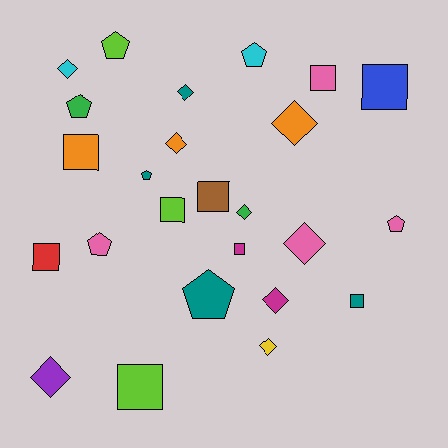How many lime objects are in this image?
There are 3 lime objects.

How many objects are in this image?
There are 25 objects.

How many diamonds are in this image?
There are 9 diamonds.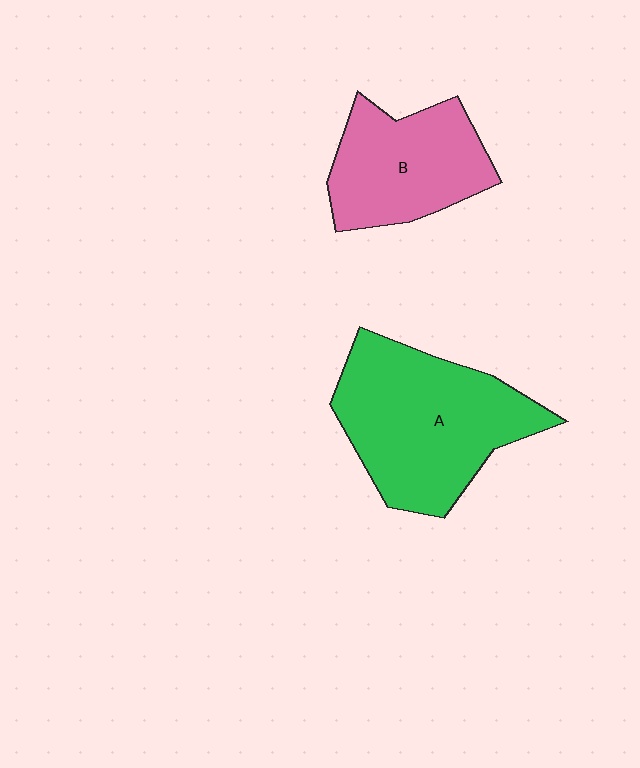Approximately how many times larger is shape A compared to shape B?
Approximately 1.5 times.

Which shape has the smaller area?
Shape B (pink).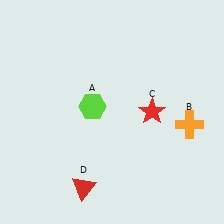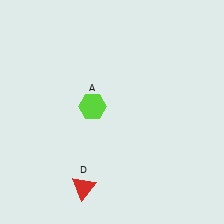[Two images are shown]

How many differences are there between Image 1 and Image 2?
There are 2 differences between the two images.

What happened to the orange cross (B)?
The orange cross (B) was removed in Image 2. It was in the bottom-right area of Image 1.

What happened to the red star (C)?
The red star (C) was removed in Image 2. It was in the top-right area of Image 1.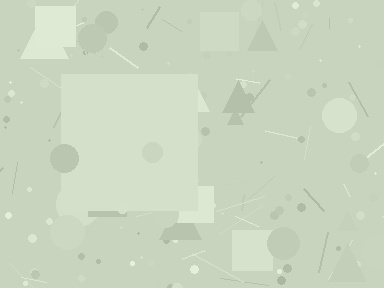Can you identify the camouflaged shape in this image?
The camouflaged shape is a square.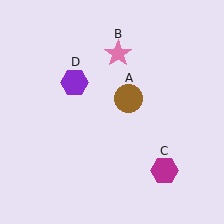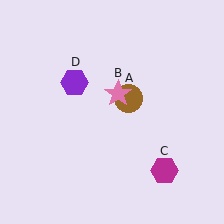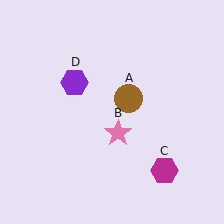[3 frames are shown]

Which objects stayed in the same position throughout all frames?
Brown circle (object A) and magenta hexagon (object C) and purple hexagon (object D) remained stationary.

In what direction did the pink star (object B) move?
The pink star (object B) moved down.